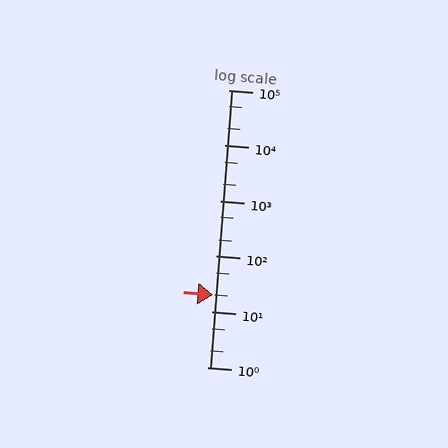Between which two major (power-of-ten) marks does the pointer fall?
The pointer is between 10 and 100.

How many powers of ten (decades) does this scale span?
The scale spans 5 decades, from 1 to 100000.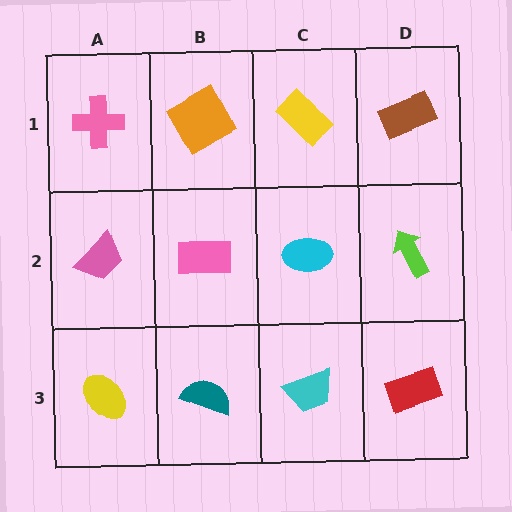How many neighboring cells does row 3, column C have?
3.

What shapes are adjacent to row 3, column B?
A pink rectangle (row 2, column B), a yellow ellipse (row 3, column A), a cyan trapezoid (row 3, column C).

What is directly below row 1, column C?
A cyan ellipse.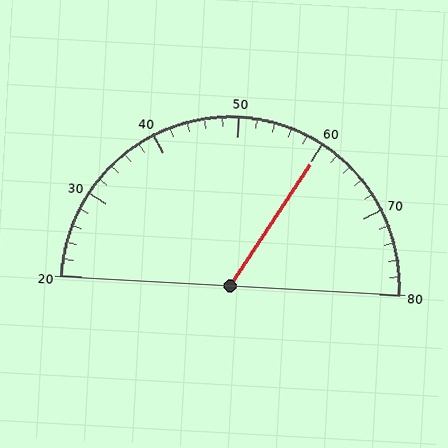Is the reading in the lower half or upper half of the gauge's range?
The reading is in the upper half of the range (20 to 80).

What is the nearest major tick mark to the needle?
The nearest major tick mark is 60.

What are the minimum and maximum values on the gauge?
The gauge ranges from 20 to 80.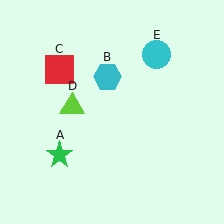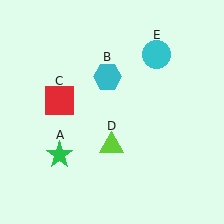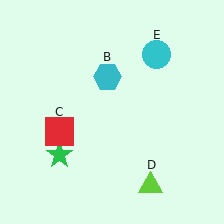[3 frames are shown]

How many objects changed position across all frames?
2 objects changed position: red square (object C), lime triangle (object D).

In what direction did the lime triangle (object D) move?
The lime triangle (object D) moved down and to the right.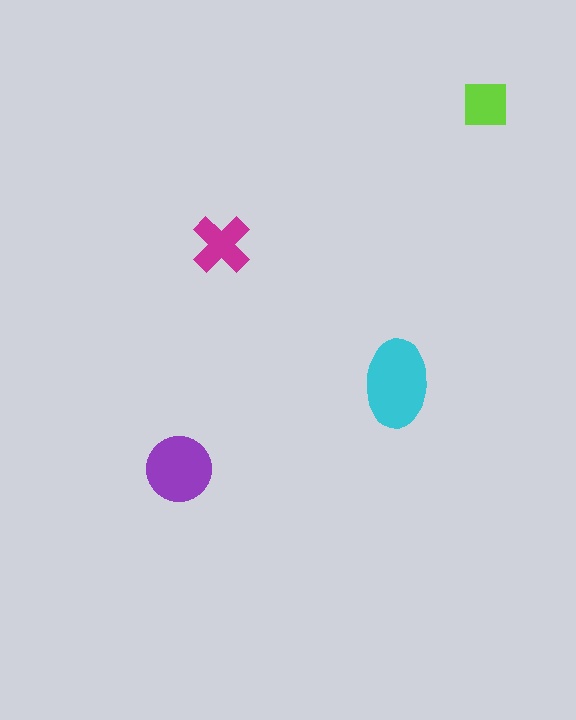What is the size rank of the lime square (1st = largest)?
4th.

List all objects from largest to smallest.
The cyan ellipse, the purple circle, the magenta cross, the lime square.